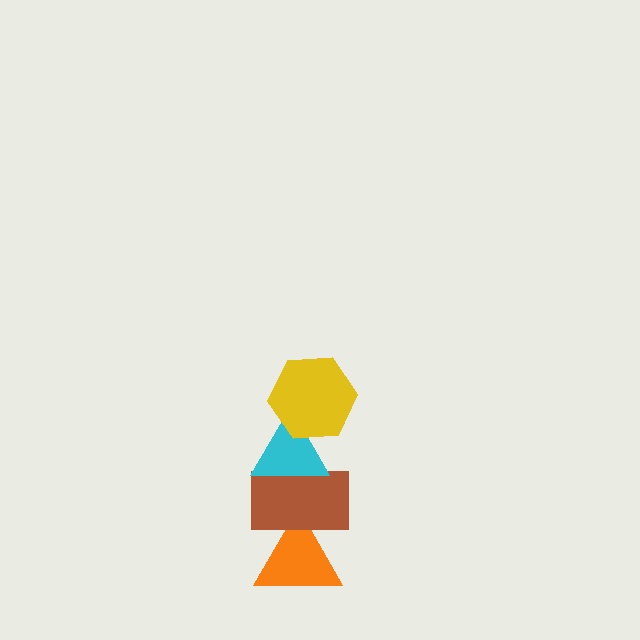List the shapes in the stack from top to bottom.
From top to bottom: the yellow hexagon, the cyan triangle, the brown rectangle, the orange triangle.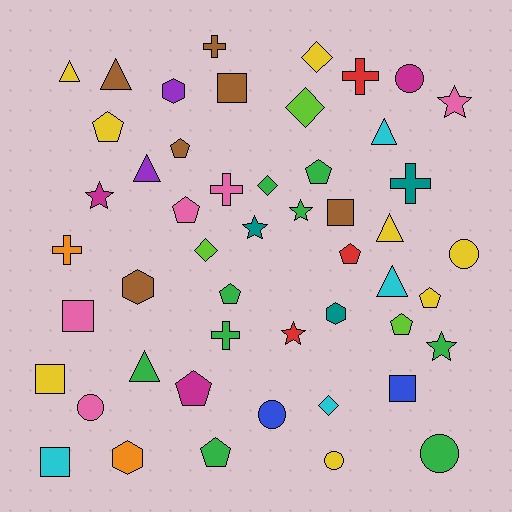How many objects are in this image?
There are 50 objects.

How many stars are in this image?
There are 6 stars.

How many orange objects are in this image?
There are 2 orange objects.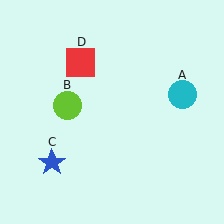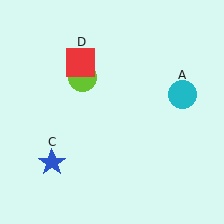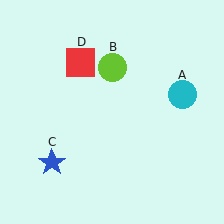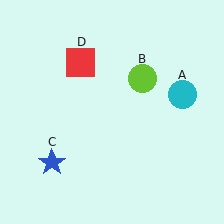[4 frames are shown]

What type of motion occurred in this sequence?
The lime circle (object B) rotated clockwise around the center of the scene.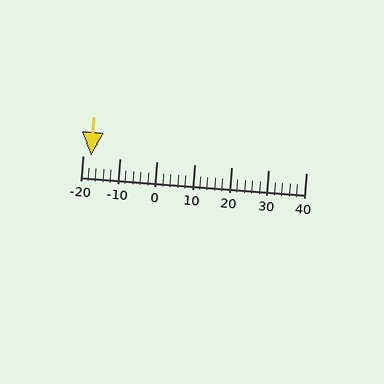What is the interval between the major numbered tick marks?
The major tick marks are spaced 10 units apart.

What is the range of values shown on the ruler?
The ruler shows values from -20 to 40.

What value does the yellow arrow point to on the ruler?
The yellow arrow points to approximately -18.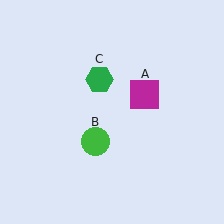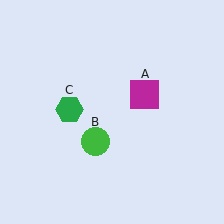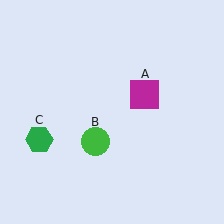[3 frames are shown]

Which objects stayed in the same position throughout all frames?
Magenta square (object A) and green circle (object B) remained stationary.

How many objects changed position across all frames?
1 object changed position: green hexagon (object C).